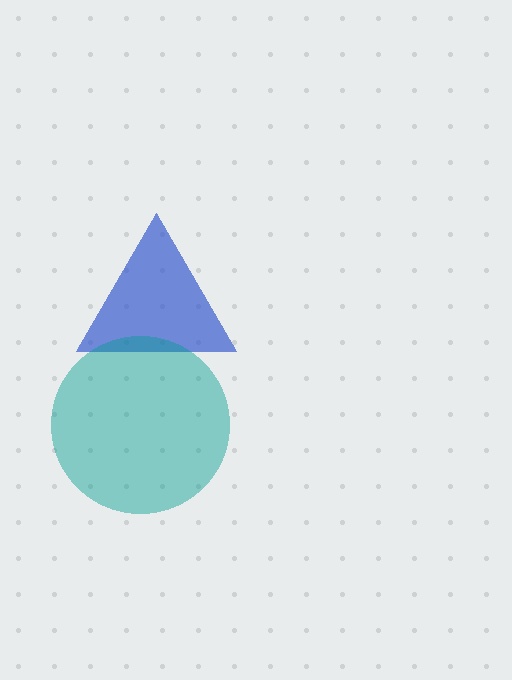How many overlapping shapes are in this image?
There are 2 overlapping shapes in the image.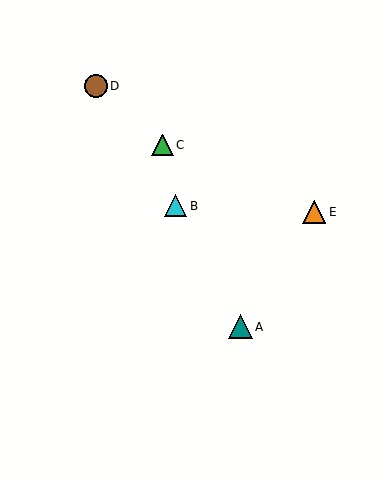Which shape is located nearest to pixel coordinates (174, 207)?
The cyan triangle (labeled B) at (176, 206) is nearest to that location.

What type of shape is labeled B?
Shape B is a cyan triangle.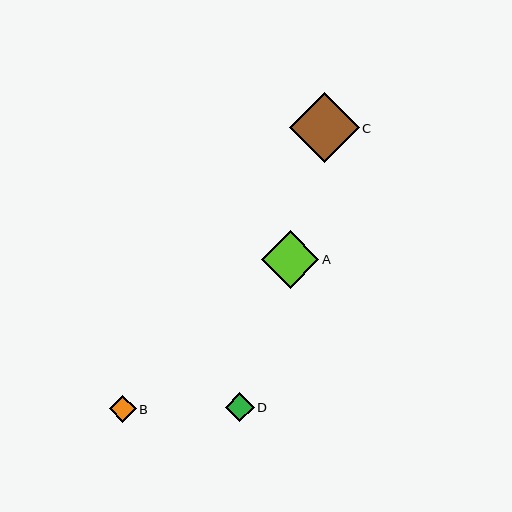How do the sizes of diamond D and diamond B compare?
Diamond D and diamond B are approximately the same size.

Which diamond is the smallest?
Diamond B is the smallest with a size of approximately 27 pixels.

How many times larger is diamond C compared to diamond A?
Diamond C is approximately 1.2 times the size of diamond A.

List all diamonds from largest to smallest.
From largest to smallest: C, A, D, B.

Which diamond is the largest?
Diamond C is the largest with a size of approximately 70 pixels.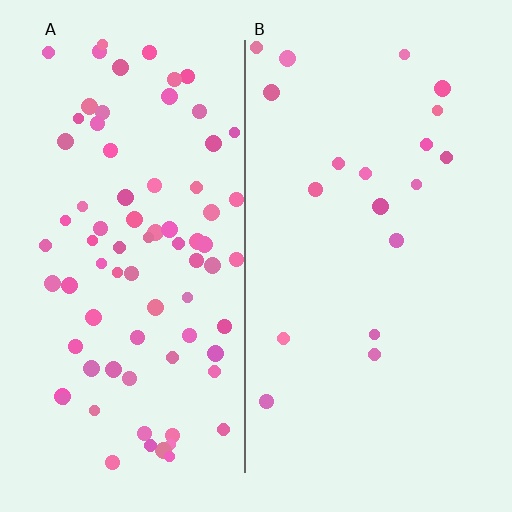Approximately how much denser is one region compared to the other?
Approximately 4.2× — region A over region B.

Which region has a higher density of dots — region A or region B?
A (the left).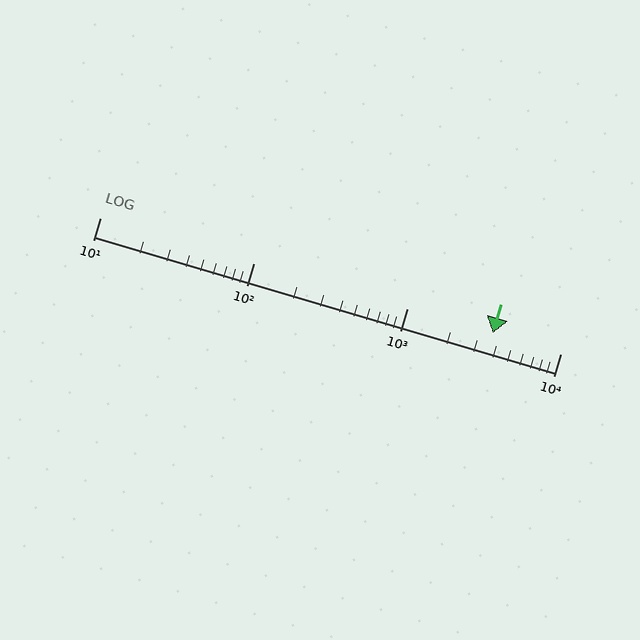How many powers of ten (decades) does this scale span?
The scale spans 3 decades, from 10 to 10000.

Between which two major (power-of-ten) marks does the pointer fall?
The pointer is between 1000 and 10000.